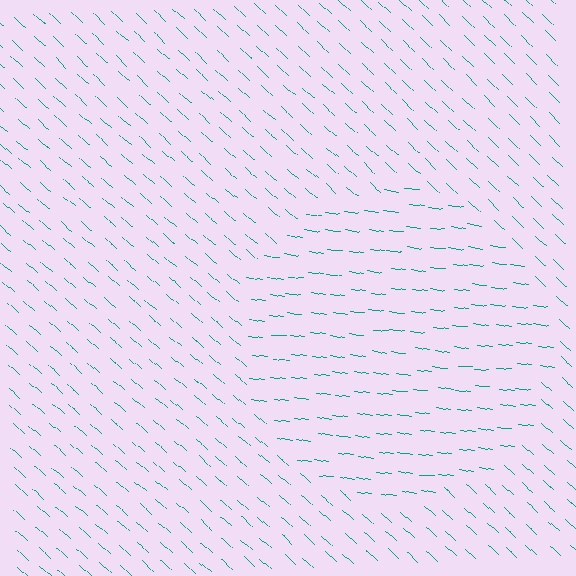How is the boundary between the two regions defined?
The boundary is defined purely by a change in line orientation (approximately 35 degrees difference). All lines are the same color and thickness.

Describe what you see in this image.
The image is filled with small teal line segments. A circle region in the image has lines oriented differently from the surrounding lines, creating a visible texture boundary.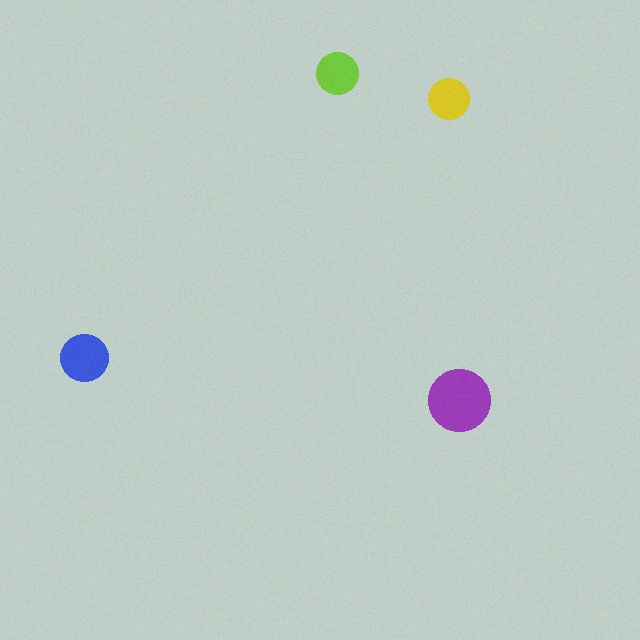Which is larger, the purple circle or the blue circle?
The purple one.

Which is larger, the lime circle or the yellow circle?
The lime one.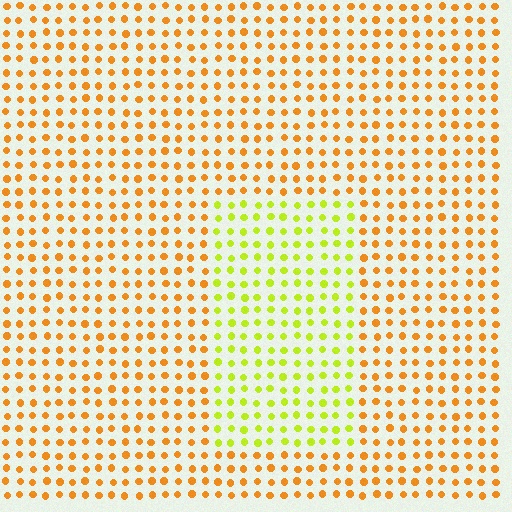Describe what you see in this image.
The image is filled with small orange elements in a uniform arrangement. A rectangle-shaped region is visible where the elements are tinted to a slightly different hue, forming a subtle color boundary.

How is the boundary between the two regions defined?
The boundary is defined purely by a slight shift in hue (about 44 degrees). Spacing, size, and orientation are identical on both sides.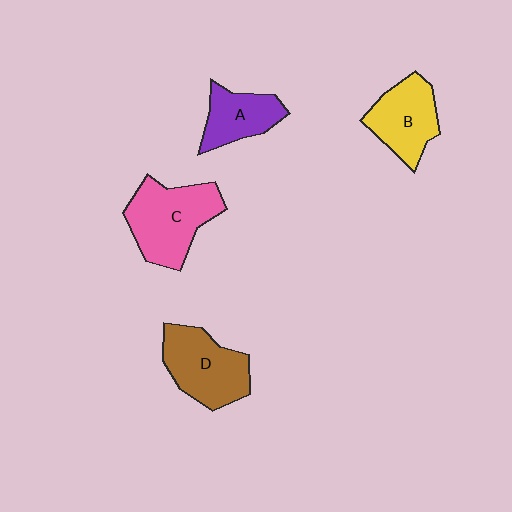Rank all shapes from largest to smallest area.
From largest to smallest: C (pink), D (brown), B (yellow), A (purple).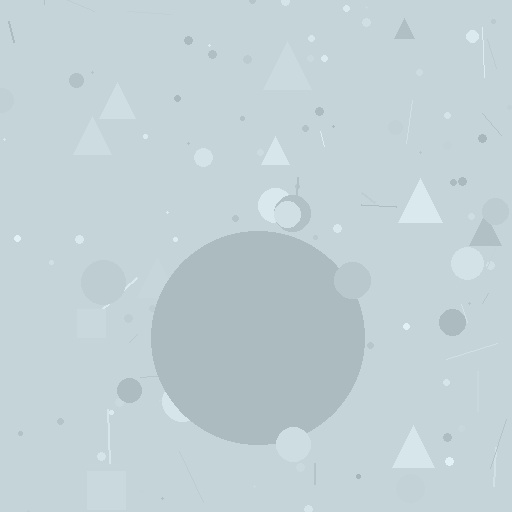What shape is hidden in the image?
A circle is hidden in the image.